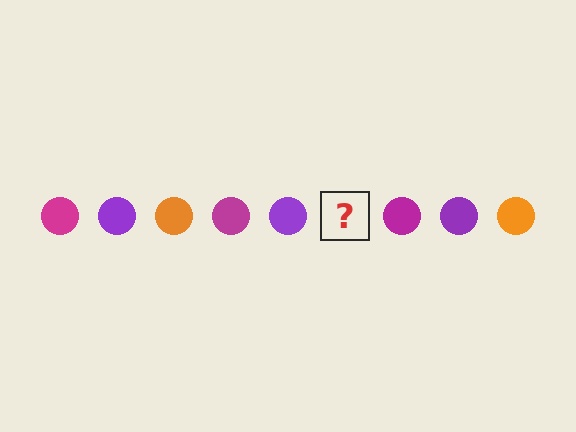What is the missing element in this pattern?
The missing element is an orange circle.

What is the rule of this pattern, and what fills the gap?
The rule is that the pattern cycles through magenta, purple, orange circles. The gap should be filled with an orange circle.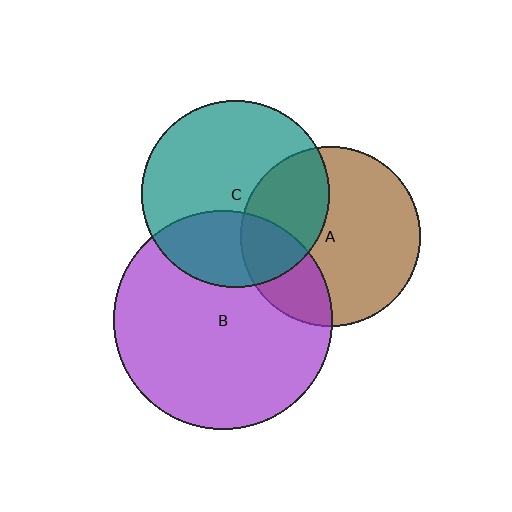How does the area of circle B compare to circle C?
Approximately 1.4 times.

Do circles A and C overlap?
Yes.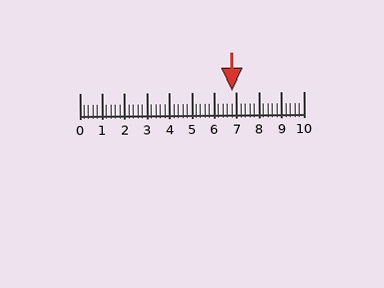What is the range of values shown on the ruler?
The ruler shows values from 0 to 10.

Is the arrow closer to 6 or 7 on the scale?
The arrow is closer to 7.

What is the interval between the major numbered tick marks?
The major tick marks are spaced 1 units apart.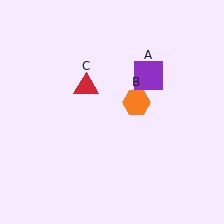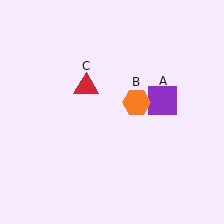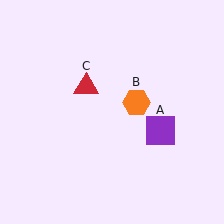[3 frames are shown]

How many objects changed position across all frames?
1 object changed position: purple square (object A).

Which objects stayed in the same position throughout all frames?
Orange hexagon (object B) and red triangle (object C) remained stationary.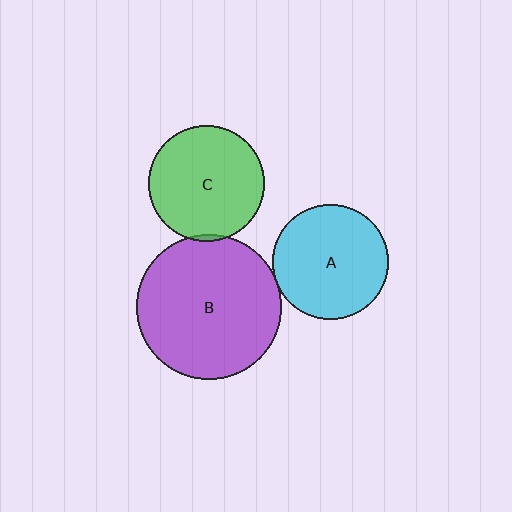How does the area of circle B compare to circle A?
Approximately 1.6 times.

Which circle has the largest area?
Circle B (purple).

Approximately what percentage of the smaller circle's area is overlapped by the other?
Approximately 5%.